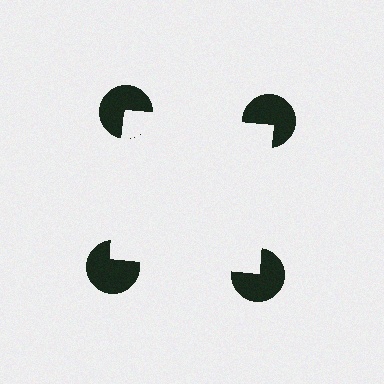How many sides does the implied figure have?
4 sides.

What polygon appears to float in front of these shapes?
An illusory square — its edges are inferred from the aligned wedge cuts in the pac-man discs, not physically drawn.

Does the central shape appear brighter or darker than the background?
It typically appears slightly brighter than the background, even though no actual brightness change is drawn.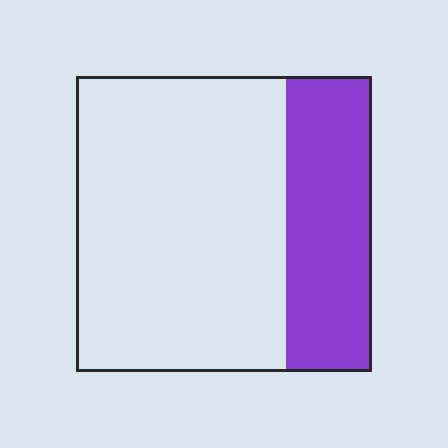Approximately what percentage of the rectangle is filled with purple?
Approximately 30%.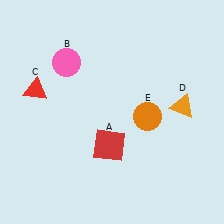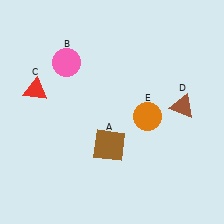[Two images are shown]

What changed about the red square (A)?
In Image 1, A is red. In Image 2, it changed to brown.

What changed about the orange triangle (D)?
In Image 1, D is orange. In Image 2, it changed to brown.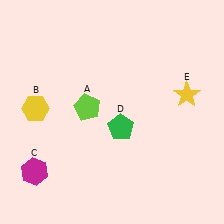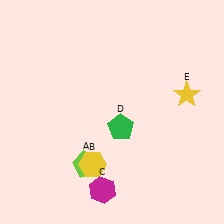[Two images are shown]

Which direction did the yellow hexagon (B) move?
The yellow hexagon (B) moved right.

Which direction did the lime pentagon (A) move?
The lime pentagon (A) moved down.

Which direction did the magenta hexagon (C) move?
The magenta hexagon (C) moved right.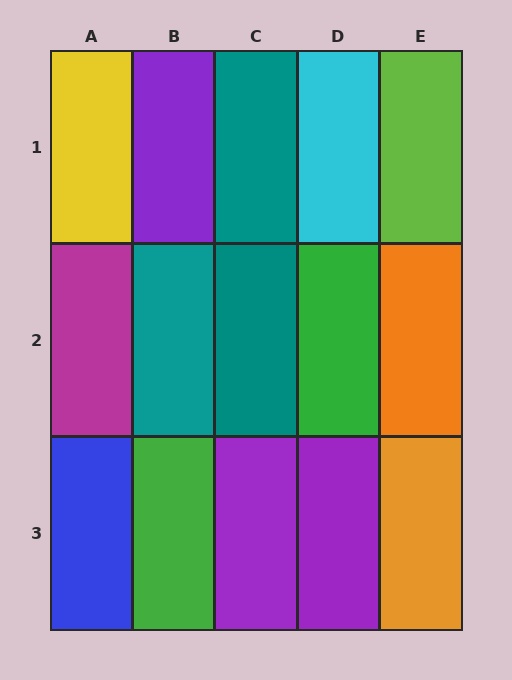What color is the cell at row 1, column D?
Cyan.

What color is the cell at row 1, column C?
Teal.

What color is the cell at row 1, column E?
Lime.